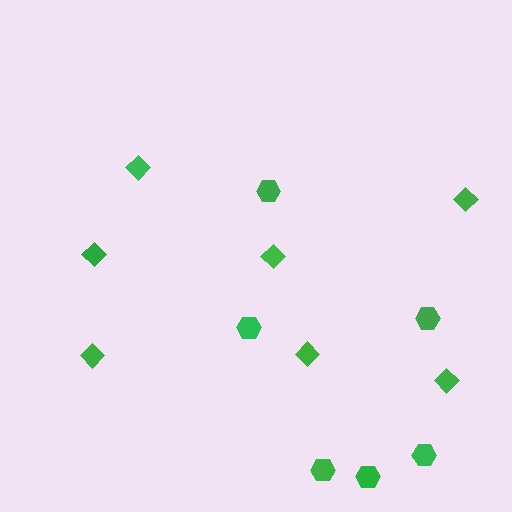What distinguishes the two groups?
There are 2 groups: one group of hexagons (6) and one group of diamonds (7).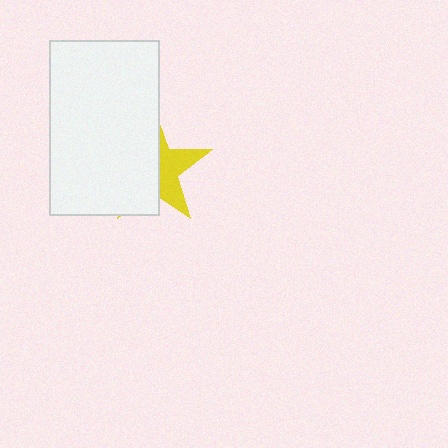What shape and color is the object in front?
The object in front is a white rectangle.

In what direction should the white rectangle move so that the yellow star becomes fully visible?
The white rectangle should move left. That is the shortest direction to clear the overlap and leave the yellow star fully visible.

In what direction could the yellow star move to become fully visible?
The yellow star could move right. That would shift it out from behind the white rectangle entirely.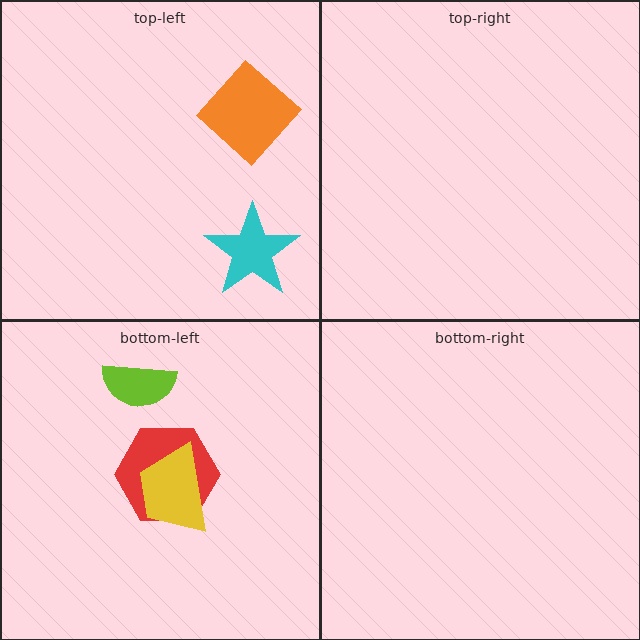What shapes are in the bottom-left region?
The red hexagon, the yellow trapezoid, the lime semicircle.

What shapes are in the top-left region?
The orange diamond, the cyan star.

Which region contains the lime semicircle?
The bottom-left region.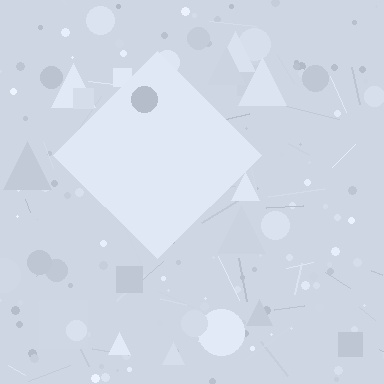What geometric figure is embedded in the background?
A diamond is embedded in the background.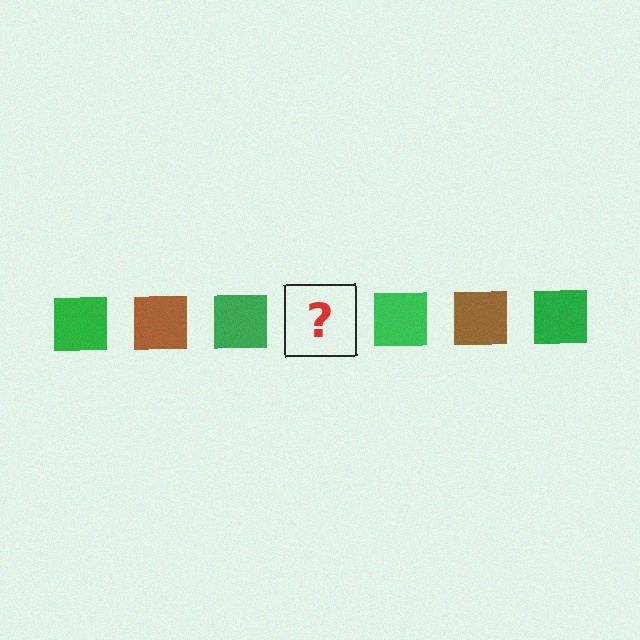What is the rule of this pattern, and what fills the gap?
The rule is that the pattern cycles through green, brown squares. The gap should be filled with a brown square.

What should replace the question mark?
The question mark should be replaced with a brown square.